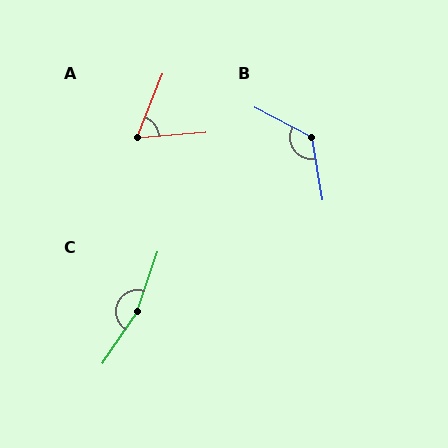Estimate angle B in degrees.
Approximately 127 degrees.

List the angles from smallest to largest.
A (64°), B (127°), C (166°).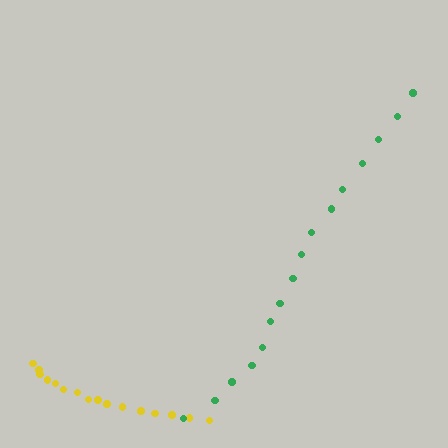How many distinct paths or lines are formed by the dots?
There are 2 distinct paths.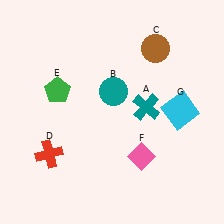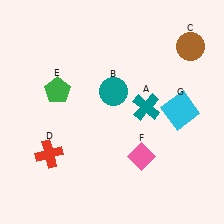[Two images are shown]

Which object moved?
The brown circle (C) moved right.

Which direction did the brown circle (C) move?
The brown circle (C) moved right.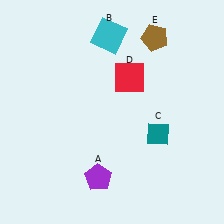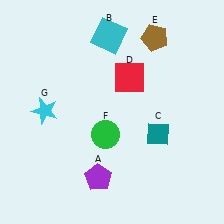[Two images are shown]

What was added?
A green circle (F), a cyan star (G) were added in Image 2.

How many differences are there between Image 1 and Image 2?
There are 2 differences between the two images.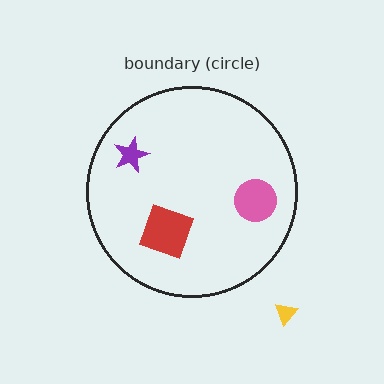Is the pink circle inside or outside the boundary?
Inside.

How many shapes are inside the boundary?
3 inside, 1 outside.